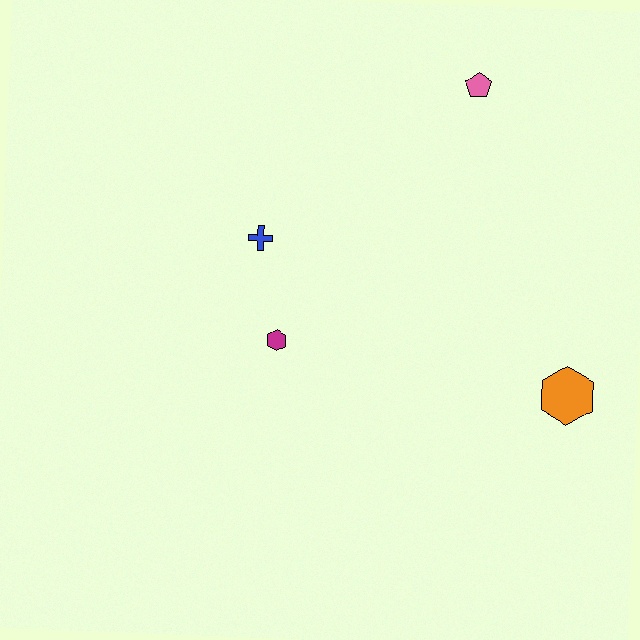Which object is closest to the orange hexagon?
The magenta hexagon is closest to the orange hexagon.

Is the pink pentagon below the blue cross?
No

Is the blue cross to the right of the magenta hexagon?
No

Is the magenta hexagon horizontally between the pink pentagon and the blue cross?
Yes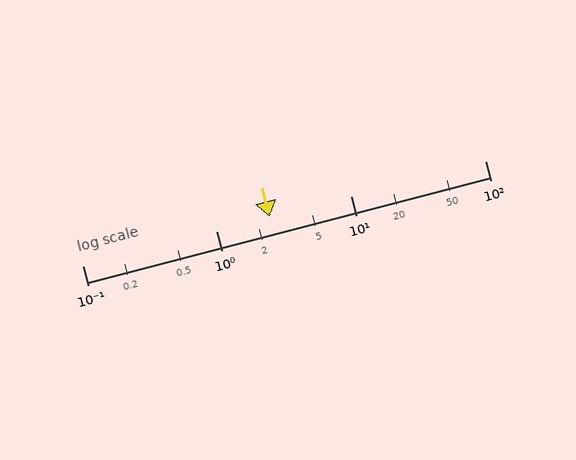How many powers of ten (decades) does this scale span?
The scale spans 3 decades, from 0.1 to 100.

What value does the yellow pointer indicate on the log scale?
The pointer indicates approximately 2.5.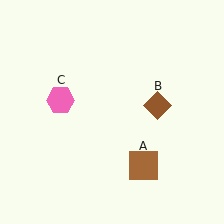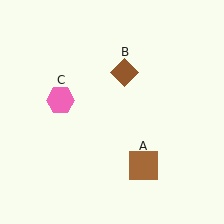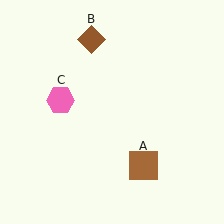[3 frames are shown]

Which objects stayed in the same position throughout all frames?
Brown square (object A) and pink hexagon (object C) remained stationary.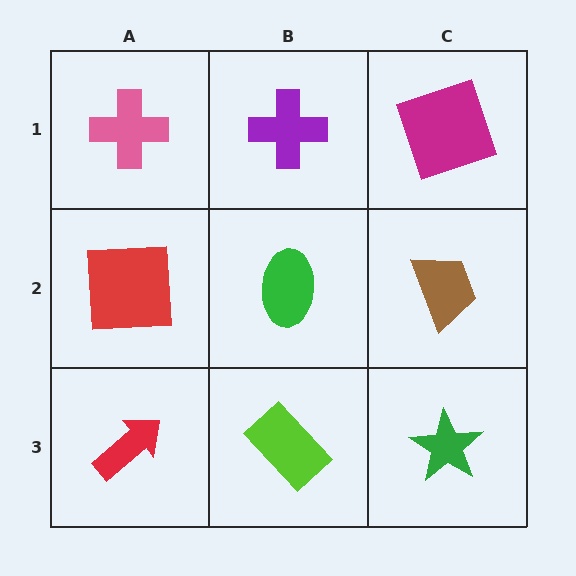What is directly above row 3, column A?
A red square.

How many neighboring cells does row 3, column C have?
2.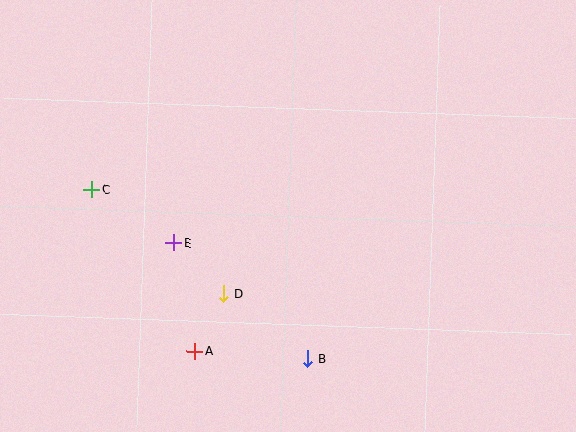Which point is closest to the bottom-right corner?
Point B is closest to the bottom-right corner.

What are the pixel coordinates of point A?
Point A is at (195, 351).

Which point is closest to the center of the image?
Point D at (224, 293) is closest to the center.